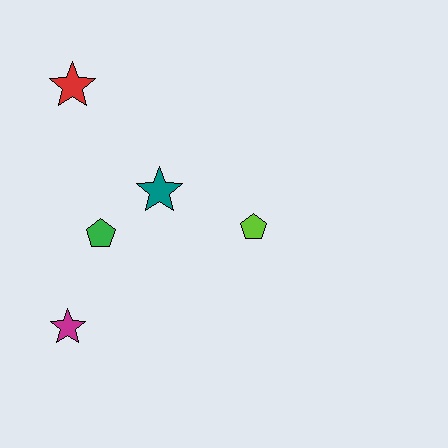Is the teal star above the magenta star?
Yes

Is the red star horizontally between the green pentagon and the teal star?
No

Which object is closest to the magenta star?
The green pentagon is closest to the magenta star.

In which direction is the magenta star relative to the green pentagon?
The magenta star is below the green pentagon.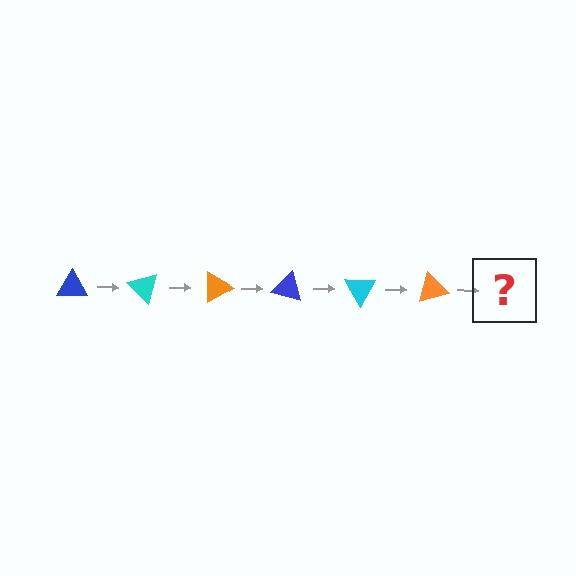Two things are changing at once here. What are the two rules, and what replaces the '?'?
The two rules are that it rotates 45 degrees each step and the color cycles through blue, cyan, and orange. The '?' should be a blue triangle, rotated 270 degrees from the start.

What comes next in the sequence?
The next element should be a blue triangle, rotated 270 degrees from the start.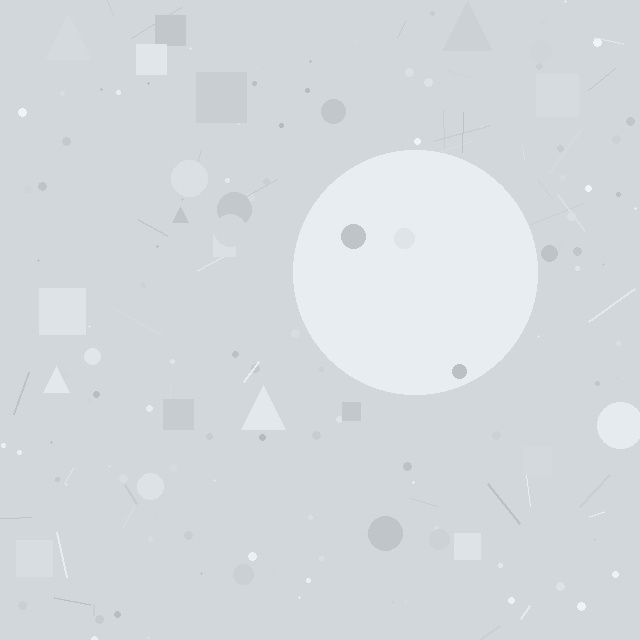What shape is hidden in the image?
A circle is hidden in the image.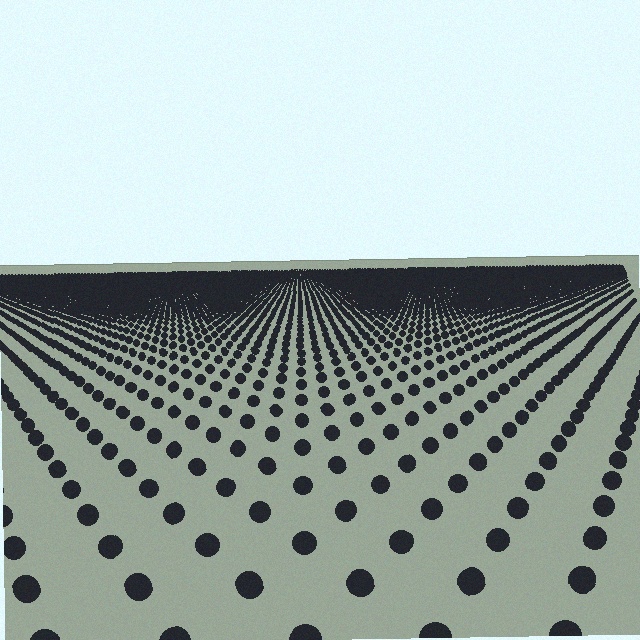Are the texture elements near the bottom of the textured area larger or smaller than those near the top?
Larger. Near the bottom, elements are closer to the viewer and appear at a bigger on-screen size.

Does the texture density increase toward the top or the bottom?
Density increases toward the top.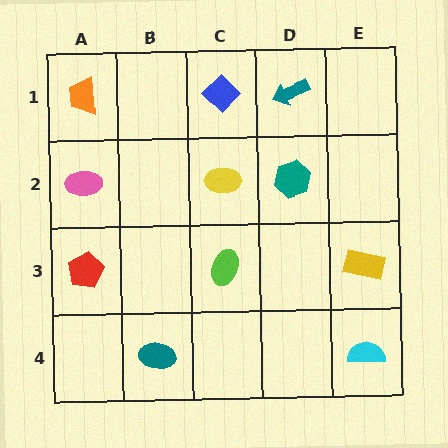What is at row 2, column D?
A teal hexagon.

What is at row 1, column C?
A blue diamond.